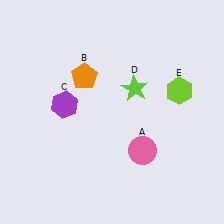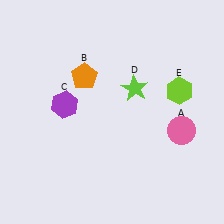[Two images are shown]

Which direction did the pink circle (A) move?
The pink circle (A) moved right.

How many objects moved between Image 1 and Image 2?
1 object moved between the two images.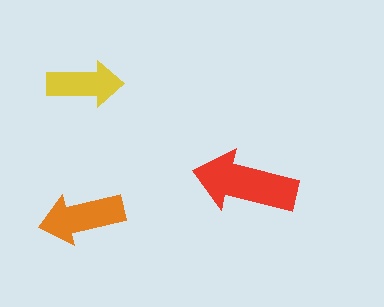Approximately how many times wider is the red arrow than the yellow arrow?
About 1.5 times wider.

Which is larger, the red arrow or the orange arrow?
The red one.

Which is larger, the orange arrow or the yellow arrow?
The orange one.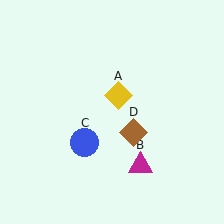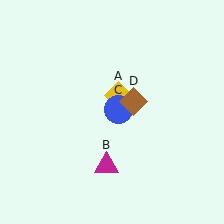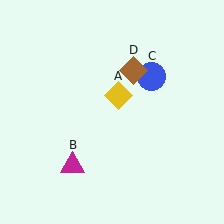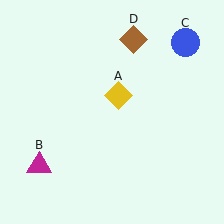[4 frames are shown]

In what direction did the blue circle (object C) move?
The blue circle (object C) moved up and to the right.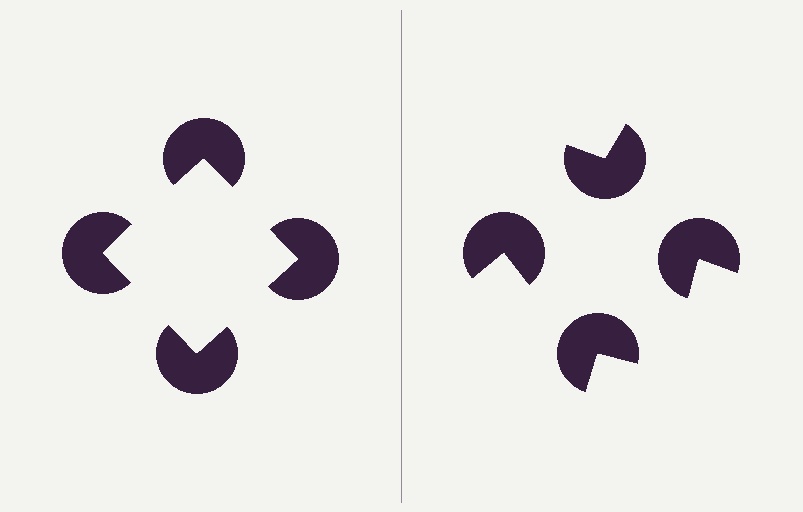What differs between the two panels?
The pac-man discs are positioned identically on both sides; only the wedge orientations differ. On the left they align to a square; on the right they are misaligned.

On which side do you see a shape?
An illusory square appears on the left side. On the right side the wedge cuts are rotated, so no coherent shape forms.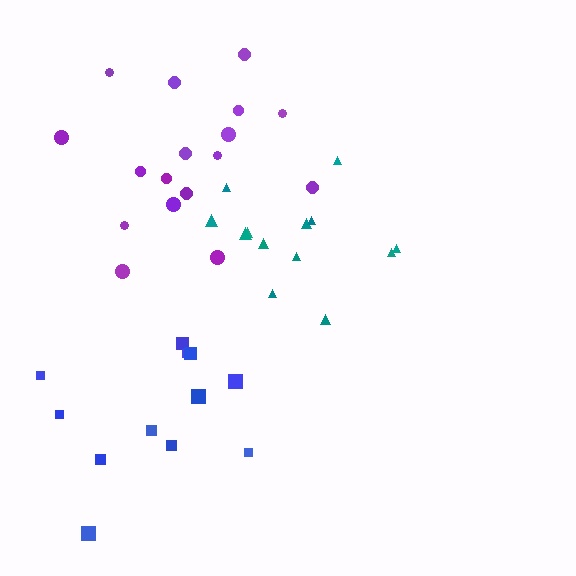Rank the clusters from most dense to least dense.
blue, purple, teal.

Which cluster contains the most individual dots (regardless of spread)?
Purple (17).